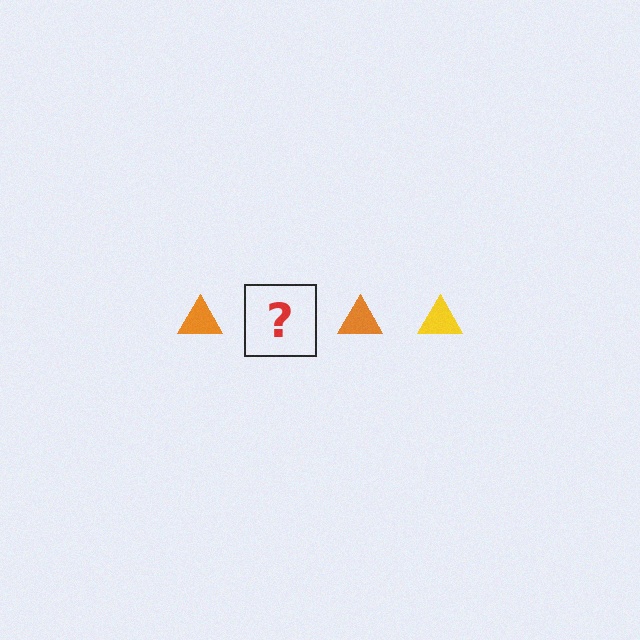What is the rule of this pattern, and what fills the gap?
The rule is that the pattern cycles through orange, yellow triangles. The gap should be filled with a yellow triangle.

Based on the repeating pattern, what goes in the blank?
The blank should be a yellow triangle.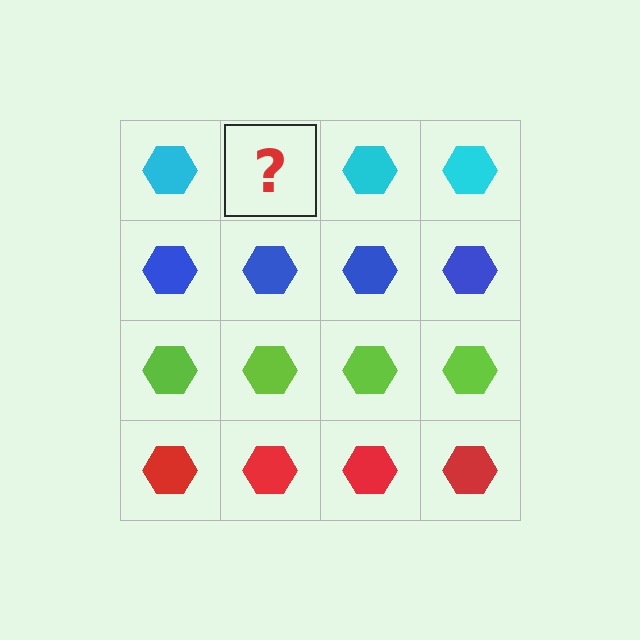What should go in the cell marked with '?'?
The missing cell should contain a cyan hexagon.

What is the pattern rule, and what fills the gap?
The rule is that each row has a consistent color. The gap should be filled with a cyan hexagon.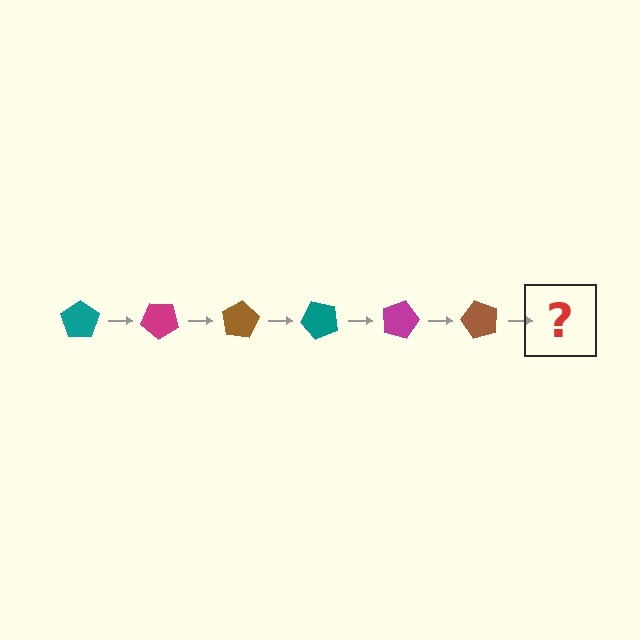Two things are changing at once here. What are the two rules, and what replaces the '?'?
The two rules are that it rotates 40 degrees each step and the color cycles through teal, magenta, and brown. The '?' should be a teal pentagon, rotated 240 degrees from the start.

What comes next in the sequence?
The next element should be a teal pentagon, rotated 240 degrees from the start.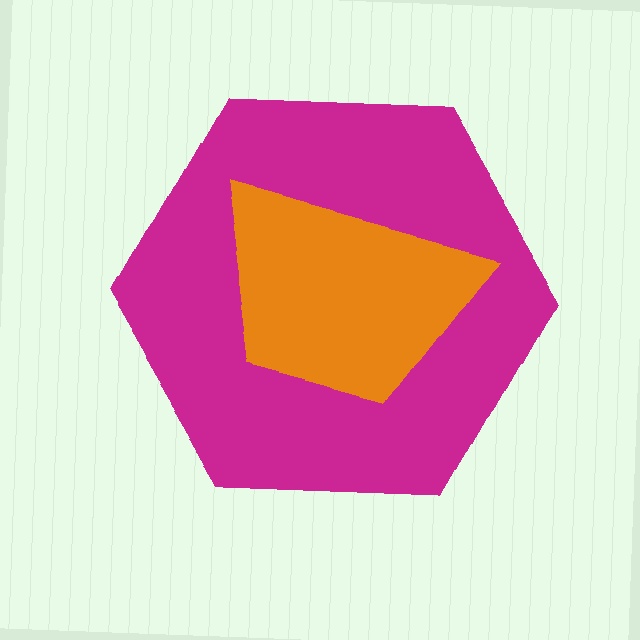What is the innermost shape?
The orange trapezoid.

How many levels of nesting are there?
2.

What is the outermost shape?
The magenta hexagon.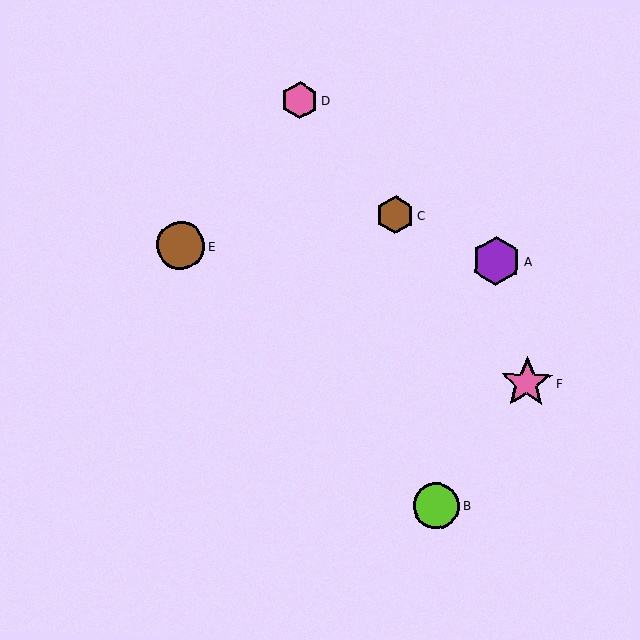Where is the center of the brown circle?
The center of the brown circle is at (181, 246).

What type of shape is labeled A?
Shape A is a purple hexagon.